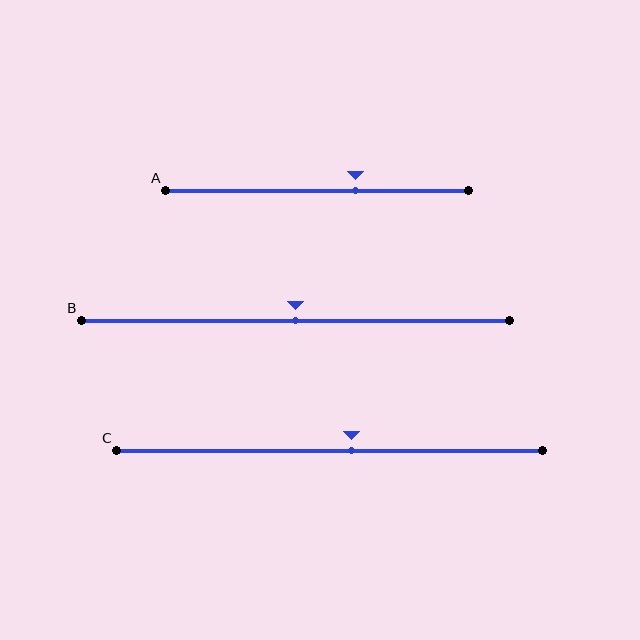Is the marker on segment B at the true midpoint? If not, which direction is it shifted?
Yes, the marker on segment B is at the true midpoint.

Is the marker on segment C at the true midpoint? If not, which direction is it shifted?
No, the marker on segment C is shifted to the right by about 5% of the segment length.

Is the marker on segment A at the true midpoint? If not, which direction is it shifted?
No, the marker on segment A is shifted to the right by about 12% of the segment length.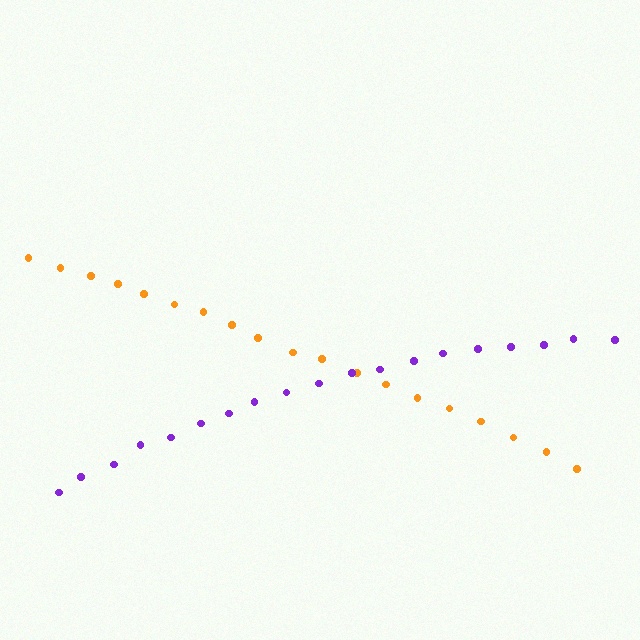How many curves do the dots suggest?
There are 2 distinct paths.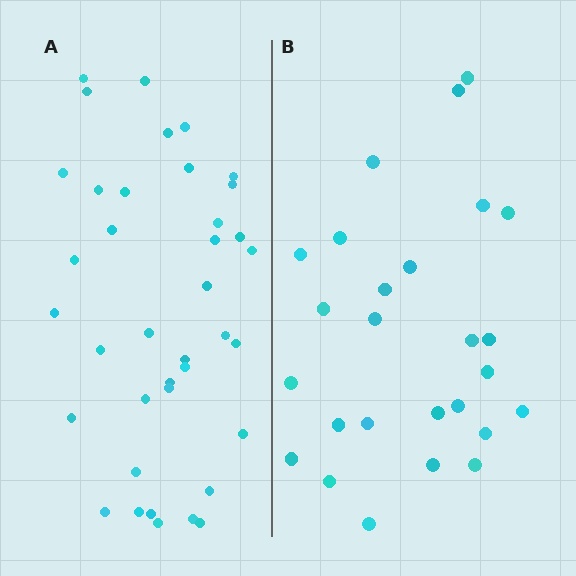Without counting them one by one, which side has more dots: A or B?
Region A (the left region) has more dots.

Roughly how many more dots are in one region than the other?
Region A has roughly 12 or so more dots than region B.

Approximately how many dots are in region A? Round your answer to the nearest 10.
About 40 dots. (The exact count is 38, which rounds to 40.)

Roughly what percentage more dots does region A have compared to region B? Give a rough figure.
About 45% more.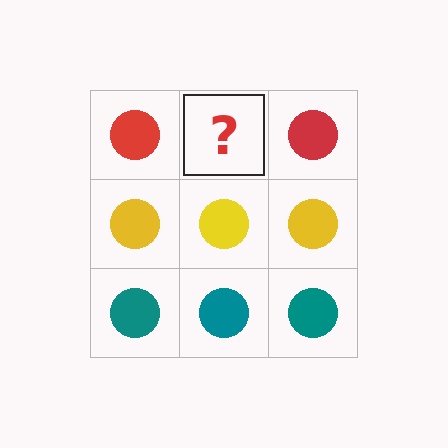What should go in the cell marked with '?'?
The missing cell should contain a red circle.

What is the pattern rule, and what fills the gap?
The rule is that each row has a consistent color. The gap should be filled with a red circle.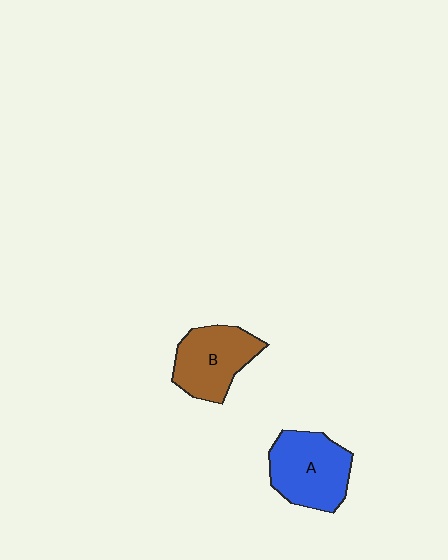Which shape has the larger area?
Shape A (blue).